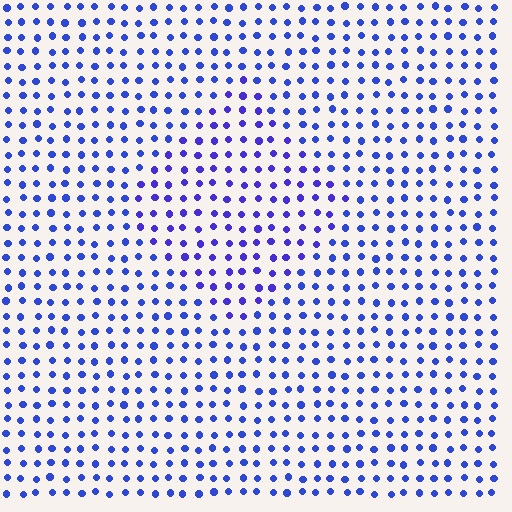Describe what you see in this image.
The image is filled with small blue elements in a uniform arrangement. A diamond-shaped region is visible where the elements are tinted to a slightly different hue, forming a subtle color boundary.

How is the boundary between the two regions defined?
The boundary is defined purely by a slight shift in hue (about 18 degrees). Spacing, size, and orientation are identical on both sides.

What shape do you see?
I see a diamond.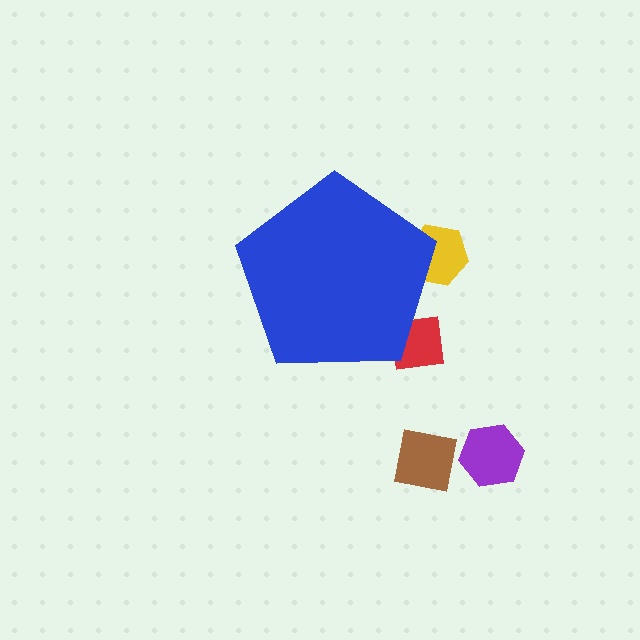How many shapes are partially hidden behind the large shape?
2 shapes are partially hidden.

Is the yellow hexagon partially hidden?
Yes, the yellow hexagon is partially hidden behind the blue pentagon.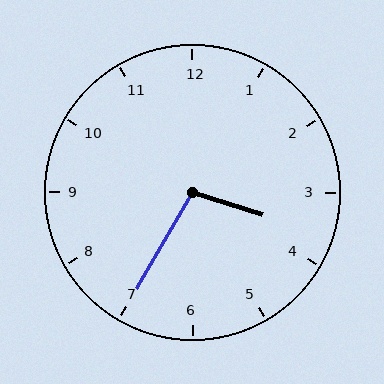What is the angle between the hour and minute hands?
Approximately 102 degrees.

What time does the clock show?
3:35.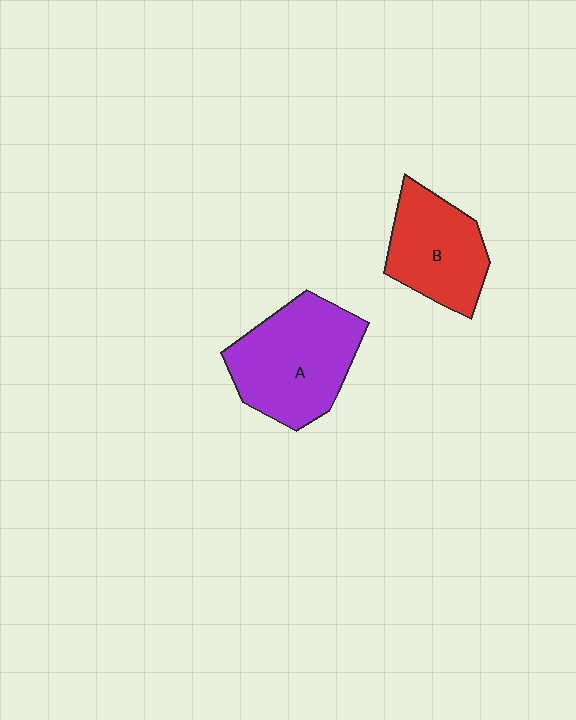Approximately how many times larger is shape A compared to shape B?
Approximately 1.3 times.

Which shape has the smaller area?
Shape B (red).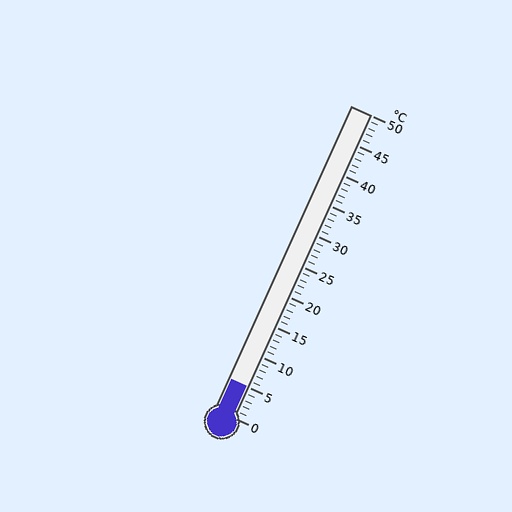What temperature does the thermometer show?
The thermometer shows approximately 5°C.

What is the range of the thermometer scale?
The thermometer scale ranges from 0°C to 50°C.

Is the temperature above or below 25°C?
The temperature is below 25°C.